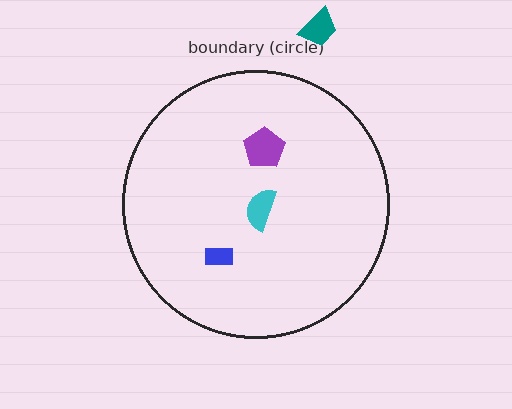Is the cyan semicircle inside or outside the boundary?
Inside.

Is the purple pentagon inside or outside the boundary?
Inside.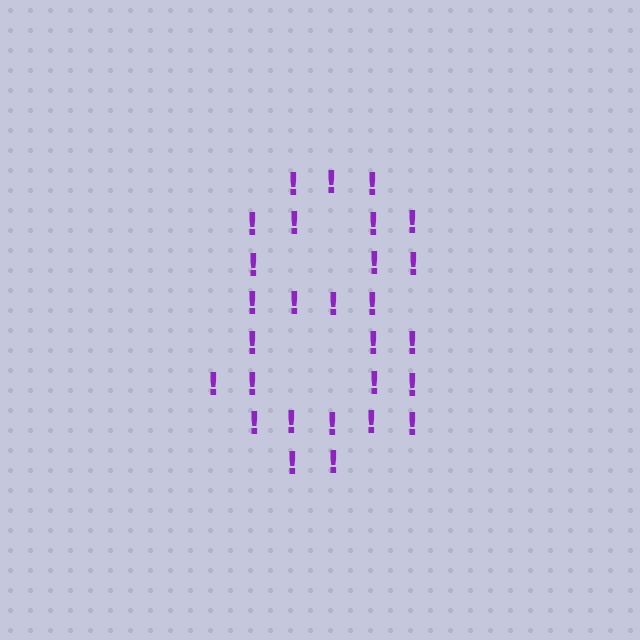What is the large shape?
The large shape is the digit 8.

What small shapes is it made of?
It is made of small exclamation marks.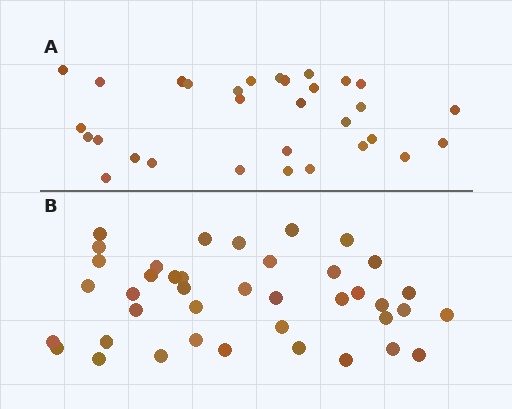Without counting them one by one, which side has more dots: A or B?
Region B (the bottom region) has more dots.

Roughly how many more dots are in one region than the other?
Region B has roughly 8 or so more dots than region A.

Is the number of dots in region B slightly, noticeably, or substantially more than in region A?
Region B has noticeably more, but not dramatically so. The ratio is roughly 1.3 to 1.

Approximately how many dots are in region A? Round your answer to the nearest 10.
About 30 dots. (The exact count is 31, which rounds to 30.)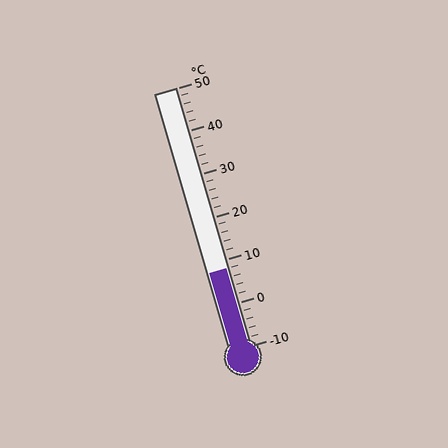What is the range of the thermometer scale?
The thermometer scale ranges from -10°C to 50°C.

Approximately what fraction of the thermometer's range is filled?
The thermometer is filled to approximately 30% of its range.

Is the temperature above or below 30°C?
The temperature is below 30°C.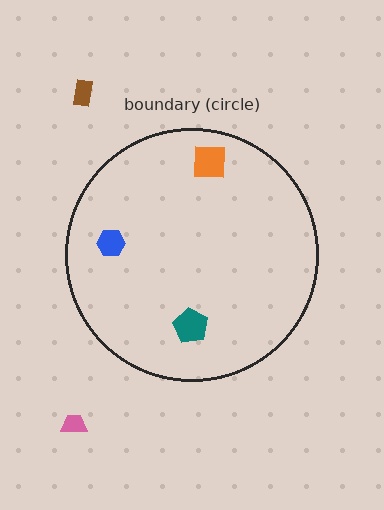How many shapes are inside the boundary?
3 inside, 2 outside.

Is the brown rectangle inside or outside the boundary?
Outside.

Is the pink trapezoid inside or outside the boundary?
Outside.